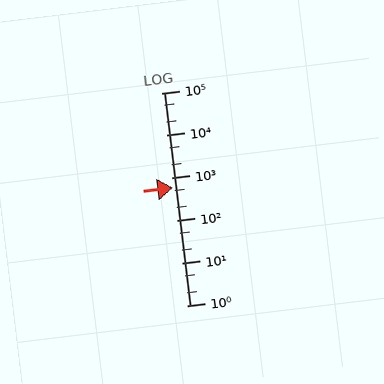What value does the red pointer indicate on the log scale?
The pointer indicates approximately 600.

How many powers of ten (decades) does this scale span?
The scale spans 5 decades, from 1 to 100000.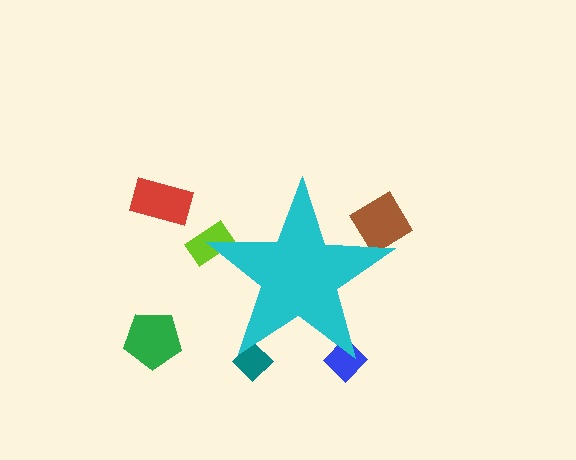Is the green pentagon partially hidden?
No, the green pentagon is fully visible.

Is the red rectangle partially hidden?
No, the red rectangle is fully visible.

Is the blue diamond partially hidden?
Yes, the blue diamond is partially hidden behind the cyan star.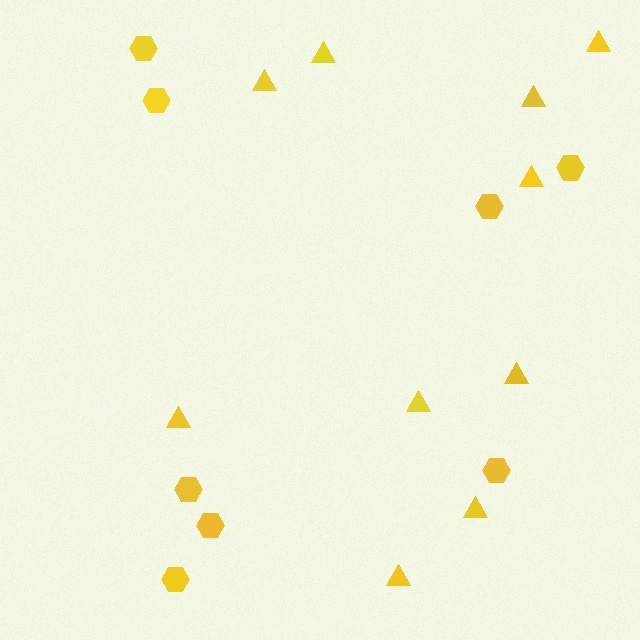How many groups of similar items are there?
There are 2 groups: one group of hexagons (8) and one group of triangles (10).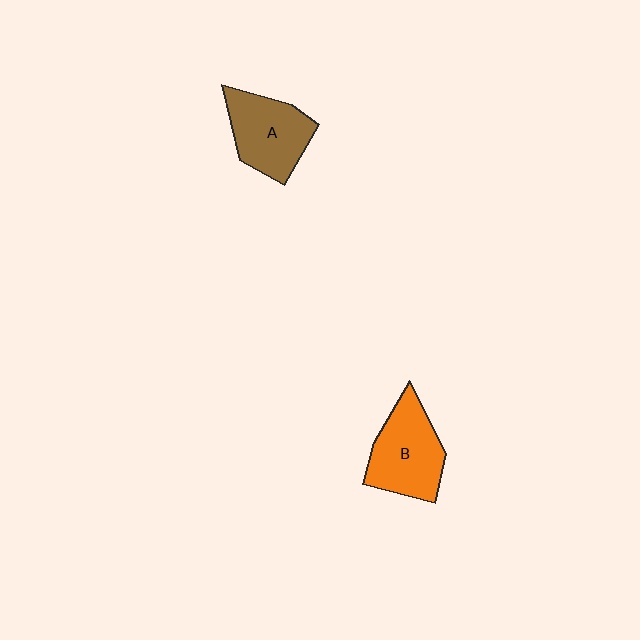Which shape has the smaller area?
Shape A (brown).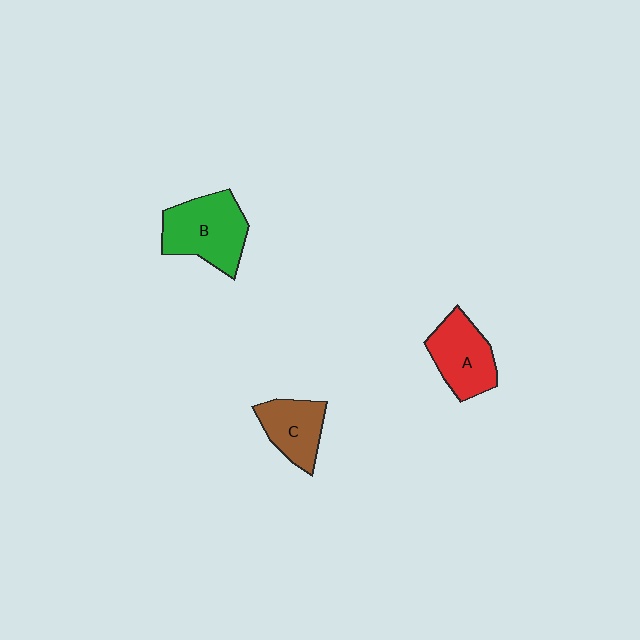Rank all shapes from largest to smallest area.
From largest to smallest: B (green), A (red), C (brown).